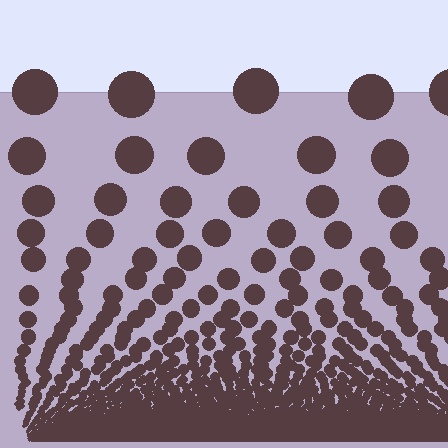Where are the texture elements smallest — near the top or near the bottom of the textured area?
Near the bottom.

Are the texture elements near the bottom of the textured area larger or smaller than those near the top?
Smaller. The gradient is inverted — elements near the bottom are smaller and denser.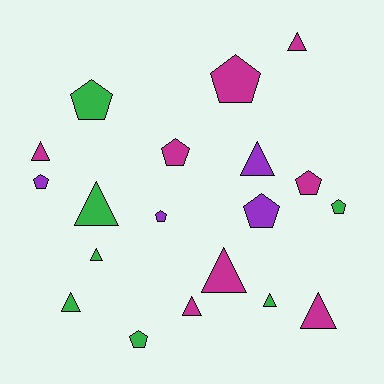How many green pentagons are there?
There are 3 green pentagons.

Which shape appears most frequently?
Triangle, with 10 objects.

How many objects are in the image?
There are 19 objects.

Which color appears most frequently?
Magenta, with 8 objects.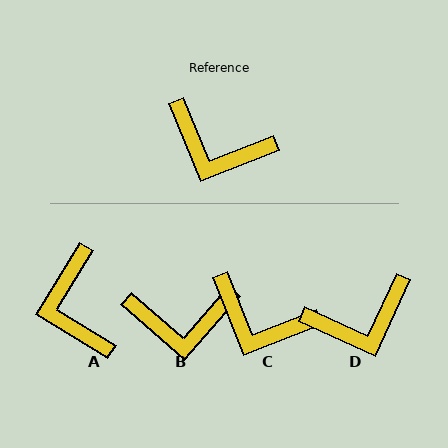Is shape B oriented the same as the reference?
No, it is off by about 27 degrees.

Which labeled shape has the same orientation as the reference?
C.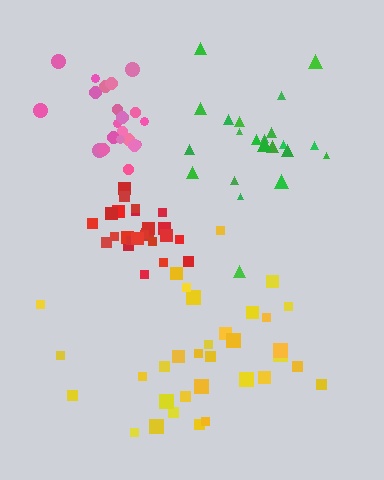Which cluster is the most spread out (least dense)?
Green.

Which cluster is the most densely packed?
Red.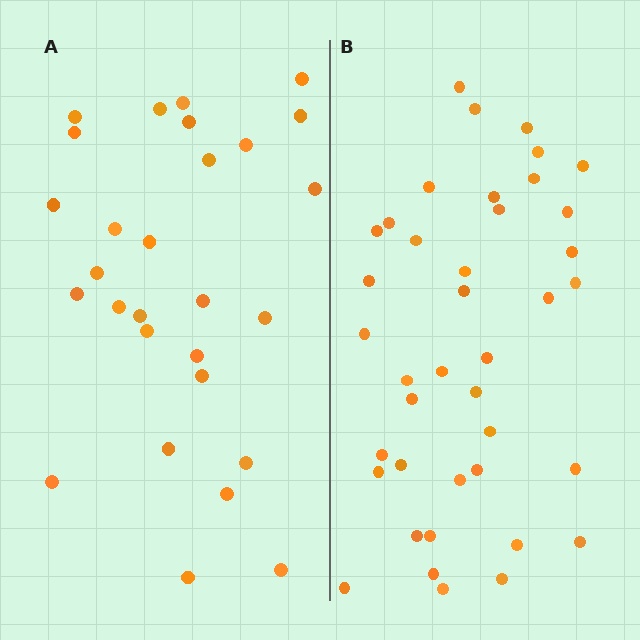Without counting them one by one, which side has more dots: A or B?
Region B (the right region) has more dots.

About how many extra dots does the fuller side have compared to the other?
Region B has roughly 12 or so more dots than region A.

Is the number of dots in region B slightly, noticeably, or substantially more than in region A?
Region B has noticeably more, but not dramatically so. The ratio is roughly 1.4 to 1.